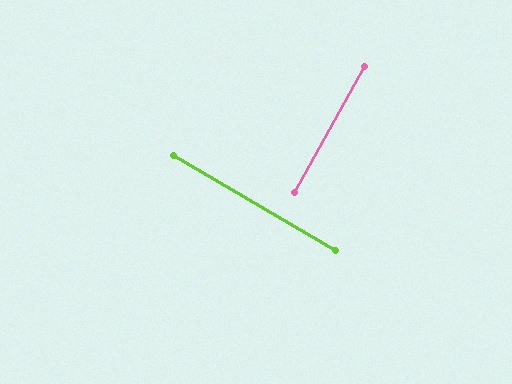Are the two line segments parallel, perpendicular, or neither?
Perpendicular — they meet at approximately 88°.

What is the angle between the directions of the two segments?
Approximately 88 degrees.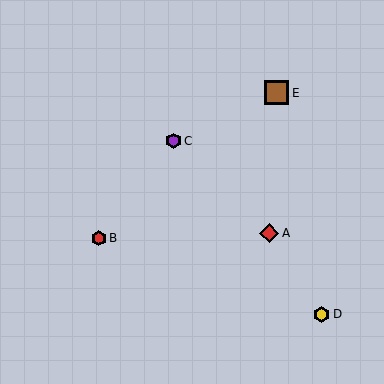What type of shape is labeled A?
Shape A is a red diamond.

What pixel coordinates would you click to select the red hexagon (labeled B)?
Click at (99, 238) to select the red hexagon B.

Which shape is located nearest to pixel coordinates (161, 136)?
The purple hexagon (labeled C) at (173, 141) is nearest to that location.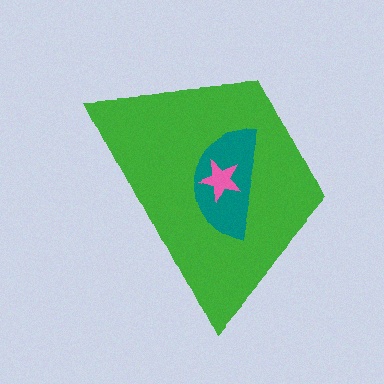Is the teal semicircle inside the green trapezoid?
Yes.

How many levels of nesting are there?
3.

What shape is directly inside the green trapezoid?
The teal semicircle.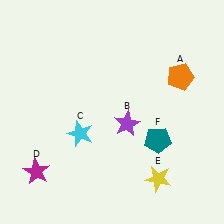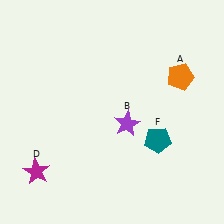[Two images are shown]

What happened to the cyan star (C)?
The cyan star (C) was removed in Image 2. It was in the bottom-left area of Image 1.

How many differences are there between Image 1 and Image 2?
There are 2 differences between the two images.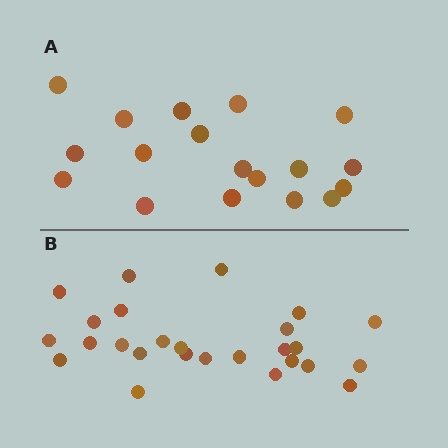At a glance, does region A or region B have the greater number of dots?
Region B (the bottom region) has more dots.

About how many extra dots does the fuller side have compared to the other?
Region B has roughly 8 or so more dots than region A.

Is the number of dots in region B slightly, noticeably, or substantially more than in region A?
Region B has noticeably more, but not dramatically so. The ratio is roughly 1.4 to 1.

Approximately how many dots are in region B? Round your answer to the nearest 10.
About 30 dots. (The exact count is 26, which rounds to 30.)